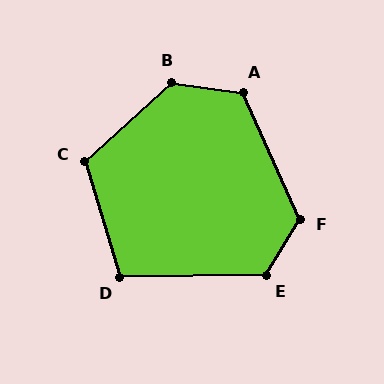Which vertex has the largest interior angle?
B, at approximately 129 degrees.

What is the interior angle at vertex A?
Approximately 122 degrees (obtuse).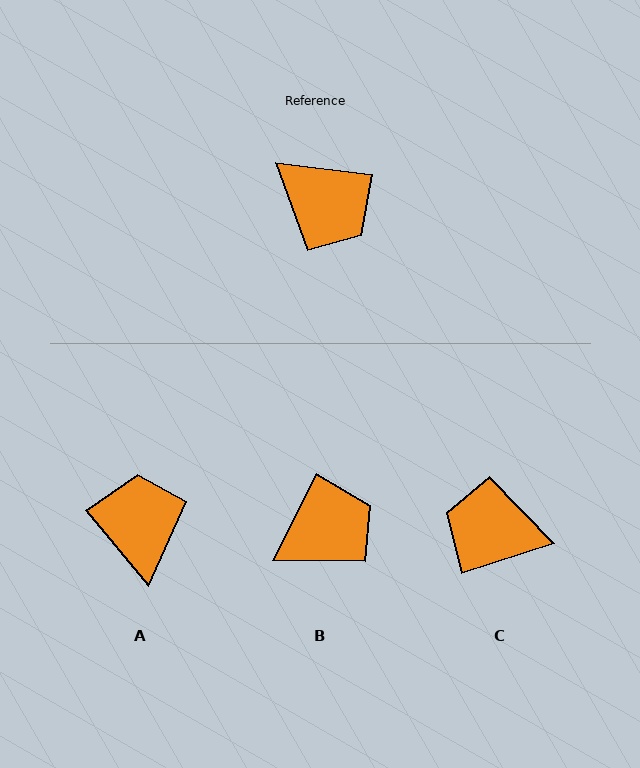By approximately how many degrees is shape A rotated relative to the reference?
Approximately 136 degrees counter-clockwise.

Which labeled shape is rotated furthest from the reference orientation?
C, about 156 degrees away.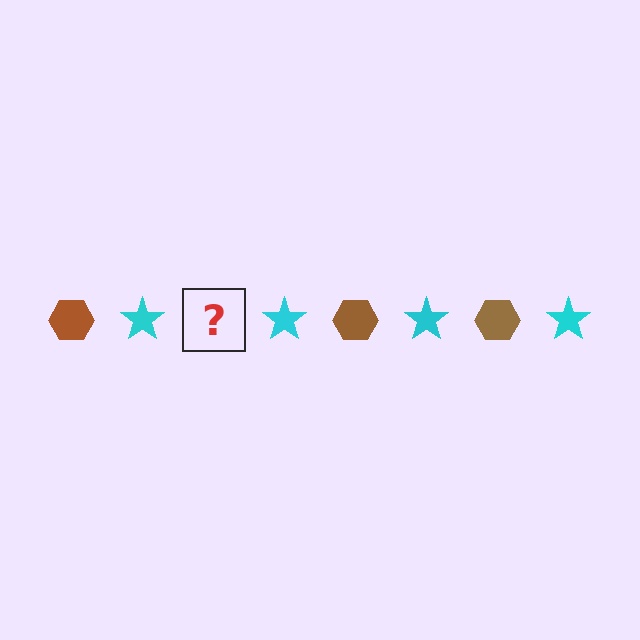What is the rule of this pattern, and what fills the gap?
The rule is that the pattern alternates between brown hexagon and cyan star. The gap should be filled with a brown hexagon.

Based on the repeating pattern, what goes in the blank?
The blank should be a brown hexagon.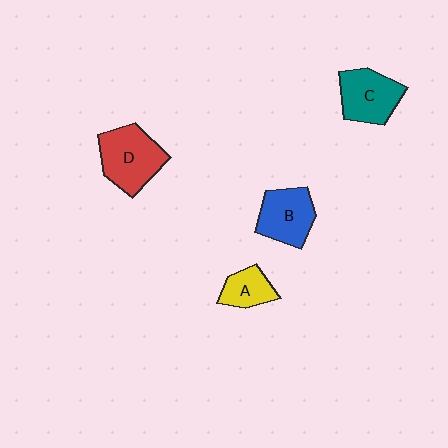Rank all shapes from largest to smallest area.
From largest to smallest: D (red), C (teal), B (blue), A (yellow).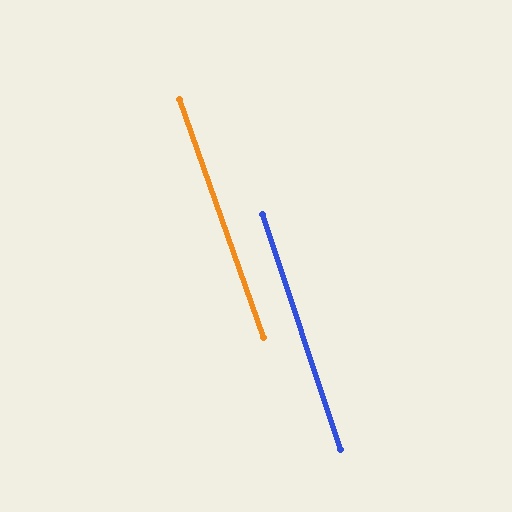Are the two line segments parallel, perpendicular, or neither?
Parallel — their directions differ by only 1.0°.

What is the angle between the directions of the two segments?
Approximately 1 degree.